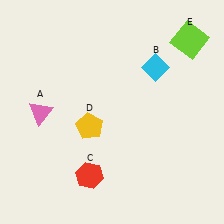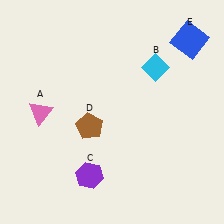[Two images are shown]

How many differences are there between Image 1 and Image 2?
There are 3 differences between the two images.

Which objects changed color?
C changed from red to purple. D changed from yellow to brown. E changed from lime to blue.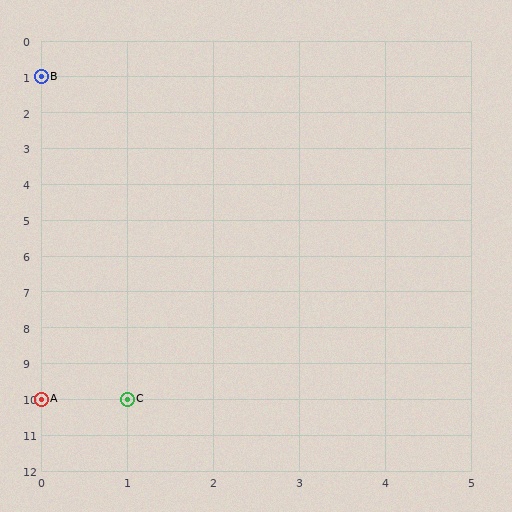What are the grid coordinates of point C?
Point C is at grid coordinates (1, 10).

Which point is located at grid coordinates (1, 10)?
Point C is at (1, 10).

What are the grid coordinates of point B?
Point B is at grid coordinates (0, 1).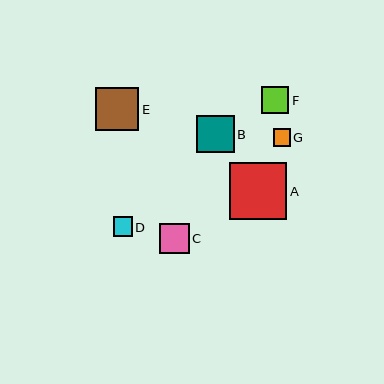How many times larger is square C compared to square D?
Square C is approximately 1.5 times the size of square D.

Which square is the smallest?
Square G is the smallest with a size of approximately 17 pixels.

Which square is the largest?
Square A is the largest with a size of approximately 57 pixels.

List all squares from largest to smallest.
From largest to smallest: A, E, B, C, F, D, G.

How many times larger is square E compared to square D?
Square E is approximately 2.2 times the size of square D.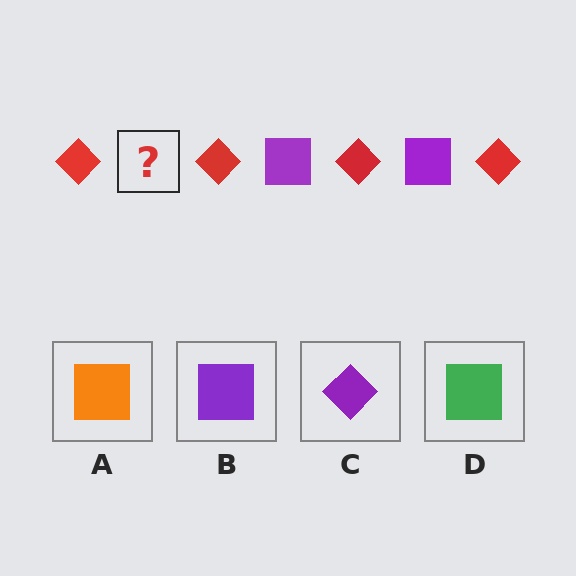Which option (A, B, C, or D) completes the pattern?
B.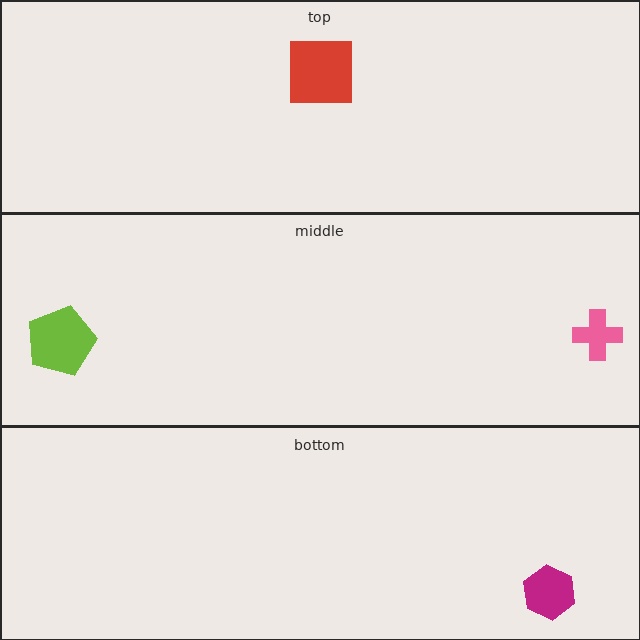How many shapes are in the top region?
1.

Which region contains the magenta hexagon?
The bottom region.